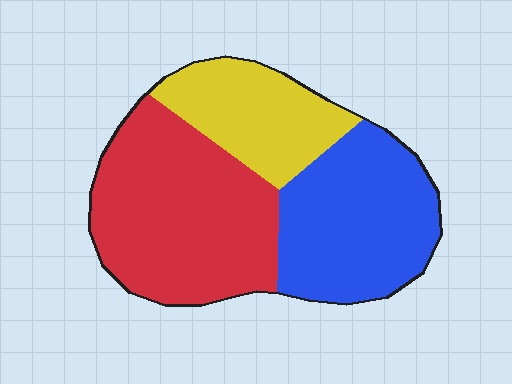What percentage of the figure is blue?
Blue covers about 35% of the figure.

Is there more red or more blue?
Red.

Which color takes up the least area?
Yellow, at roughly 20%.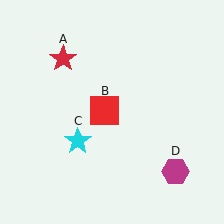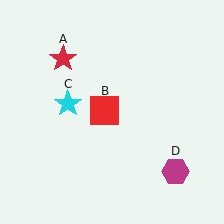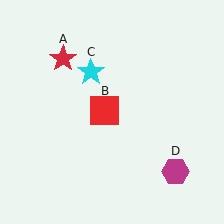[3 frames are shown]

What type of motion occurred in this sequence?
The cyan star (object C) rotated clockwise around the center of the scene.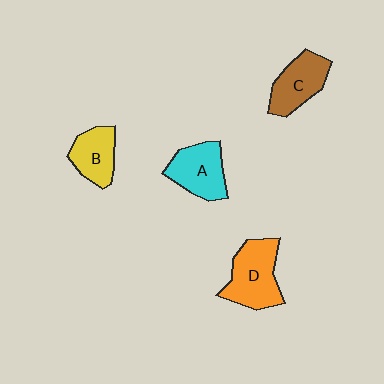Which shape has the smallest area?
Shape B (yellow).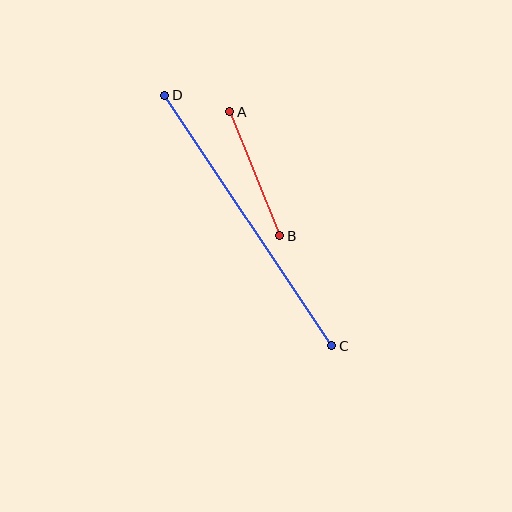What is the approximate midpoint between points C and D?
The midpoint is at approximately (248, 221) pixels.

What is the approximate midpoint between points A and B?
The midpoint is at approximately (255, 174) pixels.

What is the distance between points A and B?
The distance is approximately 134 pixels.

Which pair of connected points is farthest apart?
Points C and D are farthest apart.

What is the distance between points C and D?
The distance is approximately 301 pixels.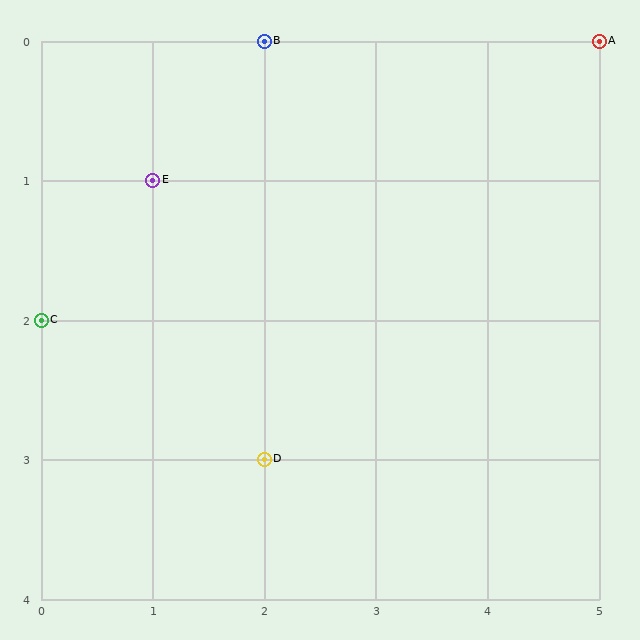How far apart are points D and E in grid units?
Points D and E are 1 column and 2 rows apart (about 2.2 grid units diagonally).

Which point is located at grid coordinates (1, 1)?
Point E is at (1, 1).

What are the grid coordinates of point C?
Point C is at grid coordinates (0, 2).